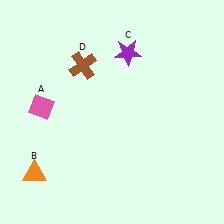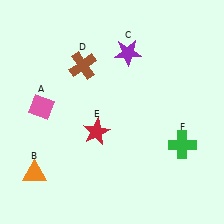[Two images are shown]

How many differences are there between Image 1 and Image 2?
There are 2 differences between the two images.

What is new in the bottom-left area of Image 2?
A red star (E) was added in the bottom-left area of Image 2.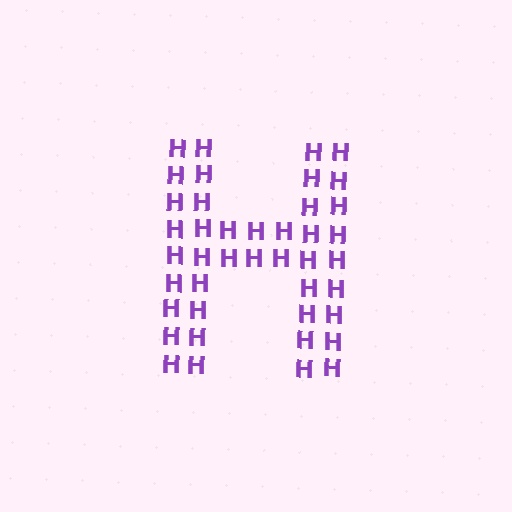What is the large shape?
The large shape is the letter H.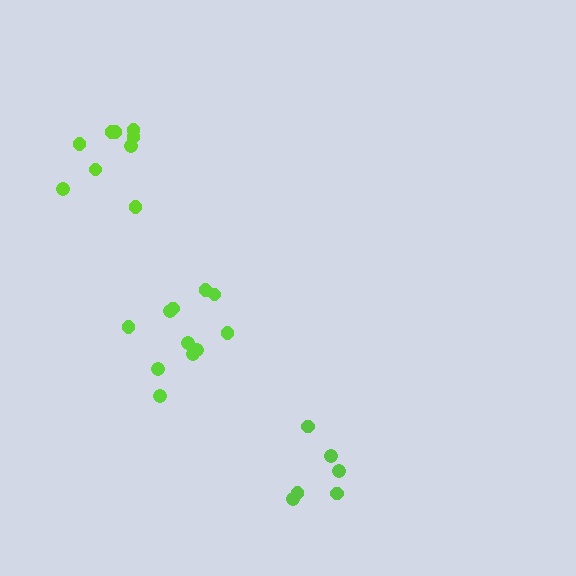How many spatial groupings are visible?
There are 3 spatial groupings.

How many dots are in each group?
Group 1: 11 dots, Group 2: 6 dots, Group 3: 9 dots (26 total).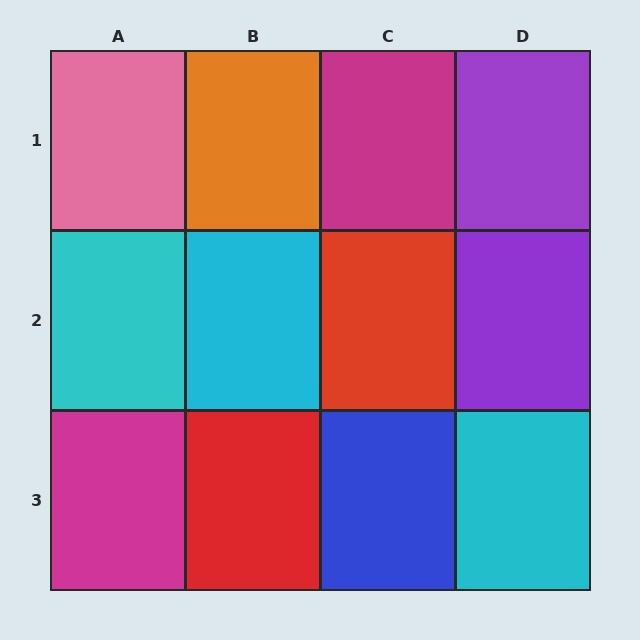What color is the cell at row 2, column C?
Red.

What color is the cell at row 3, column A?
Magenta.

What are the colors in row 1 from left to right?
Pink, orange, magenta, purple.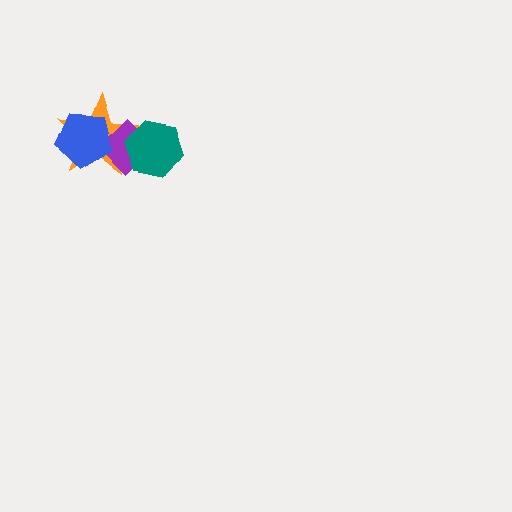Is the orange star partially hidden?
Yes, it is partially covered by another shape.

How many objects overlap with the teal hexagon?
2 objects overlap with the teal hexagon.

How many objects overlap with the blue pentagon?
2 objects overlap with the blue pentagon.